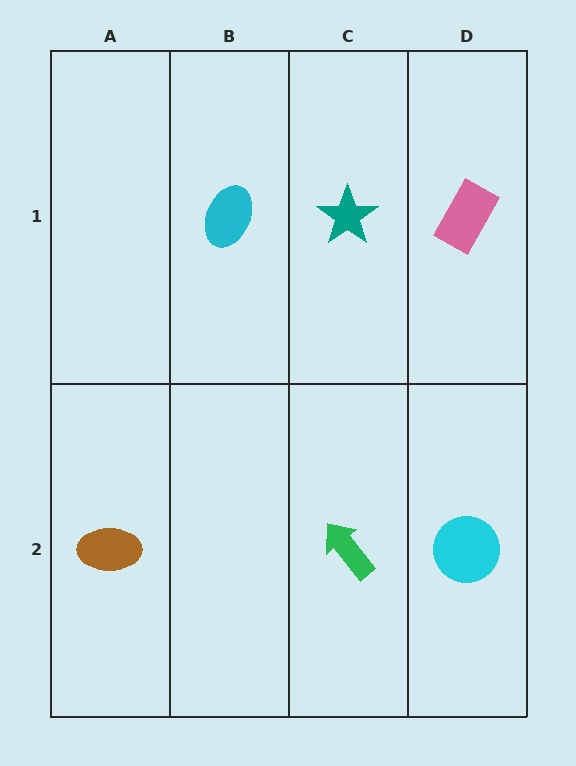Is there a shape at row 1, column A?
No, that cell is empty.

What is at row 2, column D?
A cyan circle.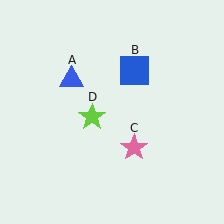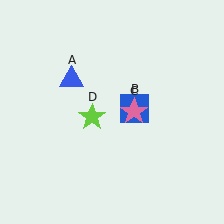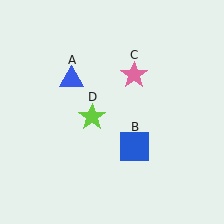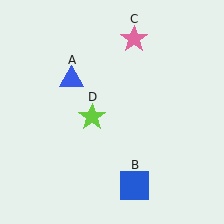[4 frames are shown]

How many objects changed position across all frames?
2 objects changed position: blue square (object B), pink star (object C).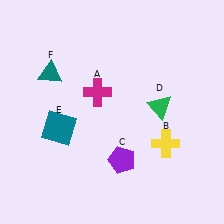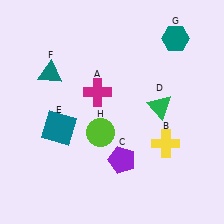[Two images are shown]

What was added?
A teal hexagon (G), a lime circle (H) were added in Image 2.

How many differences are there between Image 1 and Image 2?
There are 2 differences between the two images.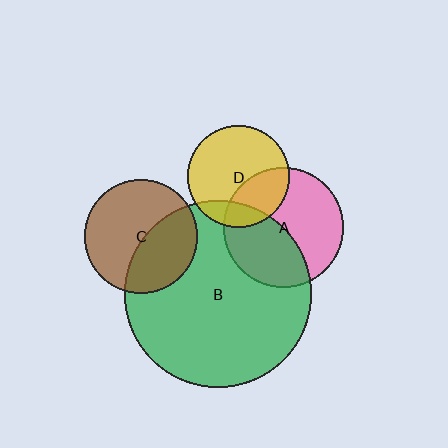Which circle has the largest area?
Circle B (green).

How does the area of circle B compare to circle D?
Approximately 3.4 times.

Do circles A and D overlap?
Yes.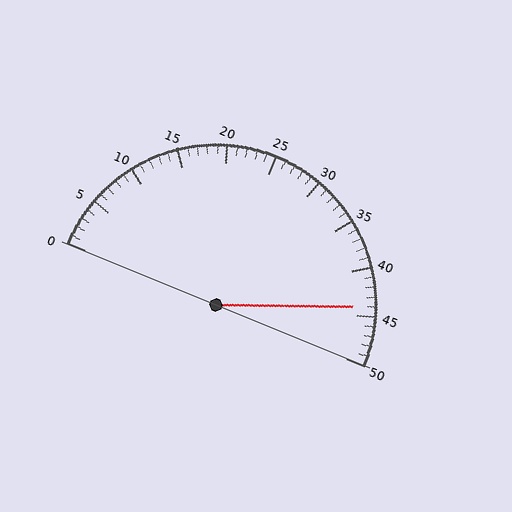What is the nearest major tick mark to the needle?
The nearest major tick mark is 45.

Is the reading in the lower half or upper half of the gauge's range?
The reading is in the upper half of the range (0 to 50).